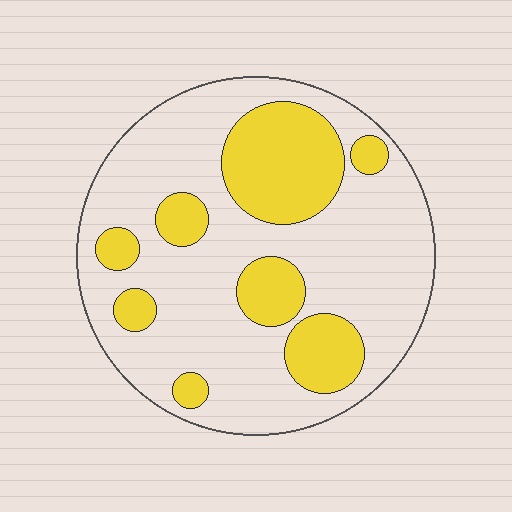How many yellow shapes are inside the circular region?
8.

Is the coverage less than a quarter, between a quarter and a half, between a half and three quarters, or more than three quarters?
Between a quarter and a half.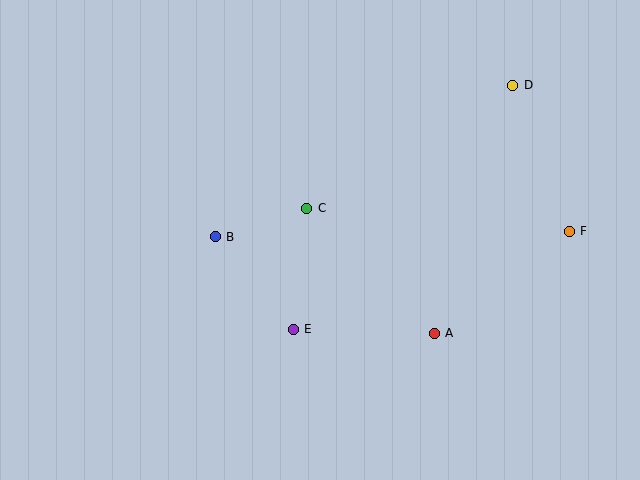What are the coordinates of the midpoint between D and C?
The midpoint between D and C is at (410, 147).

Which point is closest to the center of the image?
Point C at (307, 208) is closest to the center.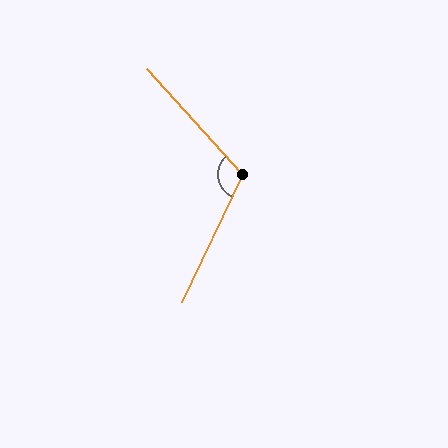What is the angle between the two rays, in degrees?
Approximately 112 degrees.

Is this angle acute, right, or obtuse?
It is obtuse.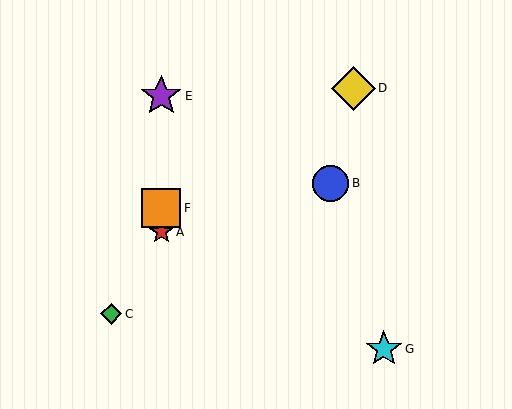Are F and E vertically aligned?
Yes, both are at x≈161.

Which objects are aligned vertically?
Objects A, E, F are aligned vertically.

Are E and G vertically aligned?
No, E is at x≈161 and G is at x≈384.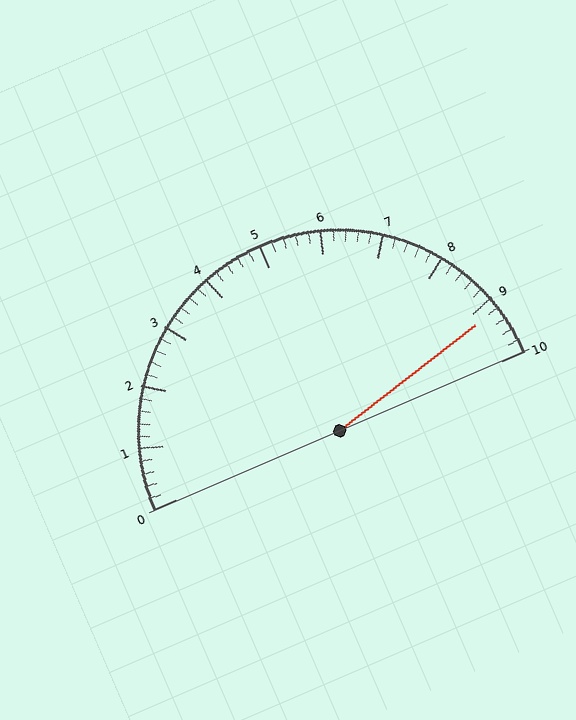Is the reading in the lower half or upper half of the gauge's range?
The reading is in the upper half of the range (0 to 10).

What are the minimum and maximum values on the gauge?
The gauge ranges from 0 to 10.